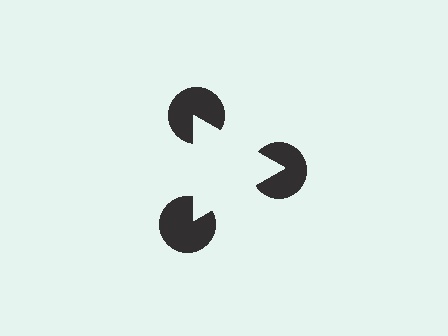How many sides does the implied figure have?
3 sides.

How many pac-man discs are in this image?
There are 3 — one at each vertex of the illusory triangle.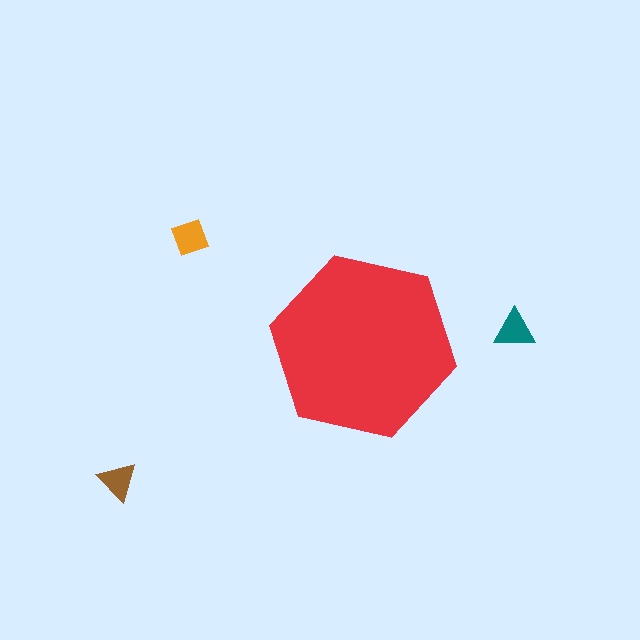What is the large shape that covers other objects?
A red hexagon.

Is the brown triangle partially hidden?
No, the brown triangle is fully visible.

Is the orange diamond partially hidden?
No, the orange diamond is fully visible.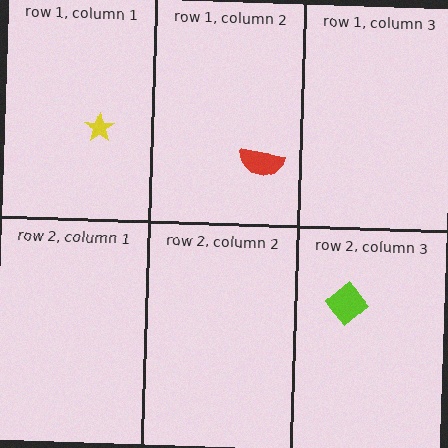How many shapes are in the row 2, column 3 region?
1.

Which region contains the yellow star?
The row 1, column 1 region.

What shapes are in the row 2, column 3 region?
The lime diamond.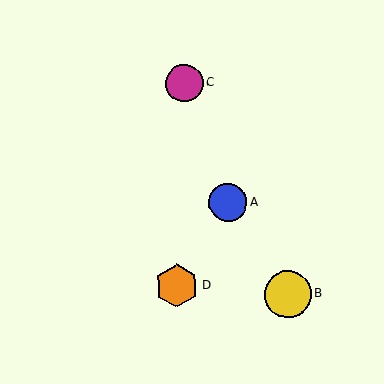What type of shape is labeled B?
Shape B is a yellow circle.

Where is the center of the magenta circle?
The center of the magenta circle is at (184, 83).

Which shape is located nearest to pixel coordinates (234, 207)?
The blue circle (labeled A) at (228, 203) is nearest to that location.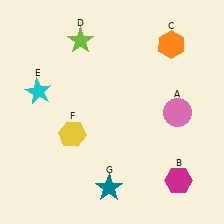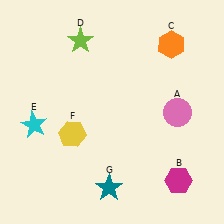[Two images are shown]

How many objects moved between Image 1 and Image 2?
1 object moved between the two images.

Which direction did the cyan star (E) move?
The cyan star (E) moved down.